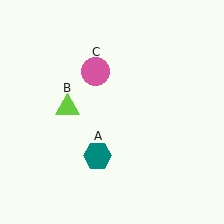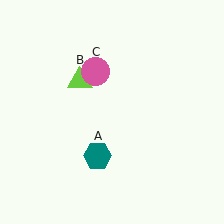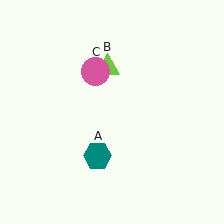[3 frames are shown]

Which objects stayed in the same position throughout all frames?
Teal hexagon (object A) and pink circle (object C) remained stationary.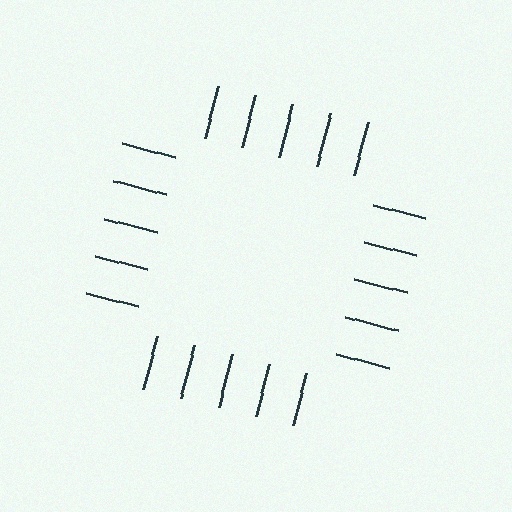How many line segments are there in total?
20 — 5 along each of the 4 edges.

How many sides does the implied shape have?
4 sides — the line-ends trace a square.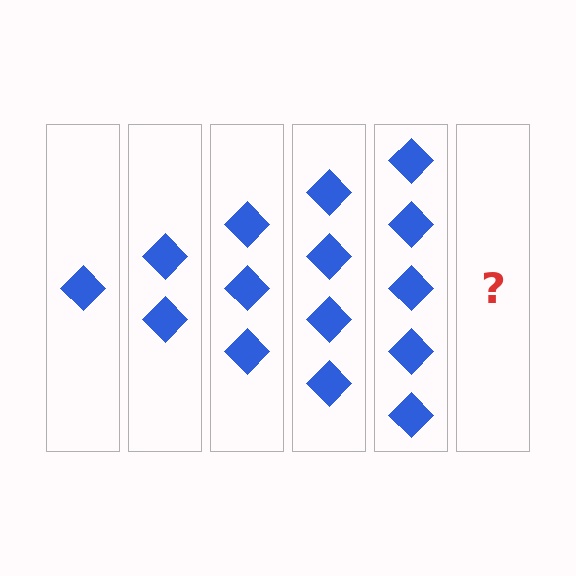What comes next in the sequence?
The next element should be 6 diamonds.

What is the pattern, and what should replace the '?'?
The pattern is that each step adds one more diamond. The '?' should be 6 diamonds.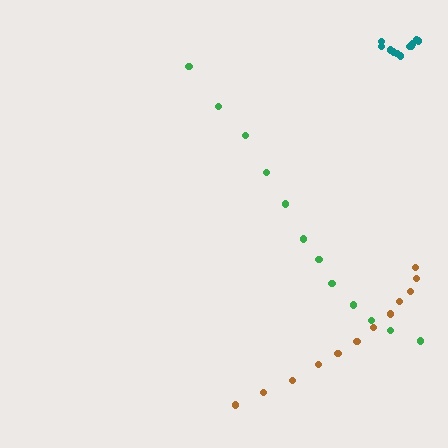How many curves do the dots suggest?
There are 3 distinct paths.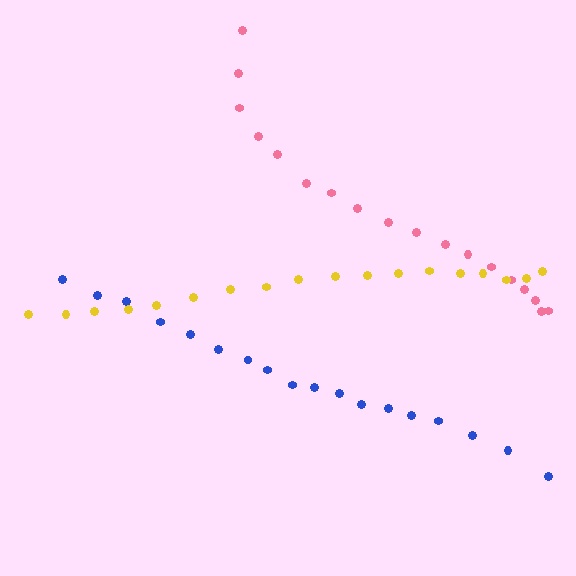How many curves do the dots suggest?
There are 3 distinct paths.